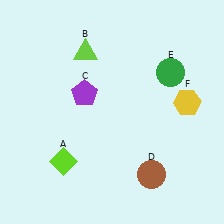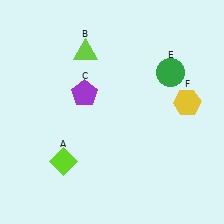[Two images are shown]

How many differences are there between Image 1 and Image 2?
There is 1 difference between the two images.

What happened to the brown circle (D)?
The brown circle (D) was removed in Image 2. It was in the bottom-right area of Image 1.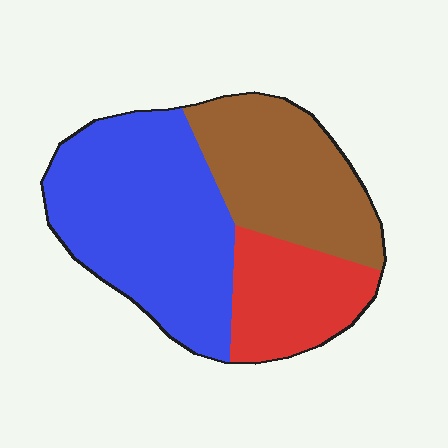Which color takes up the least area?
Red, at roughly 20%.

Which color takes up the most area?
Blue, at roughly 50%.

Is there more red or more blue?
Blue.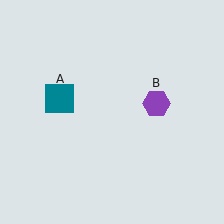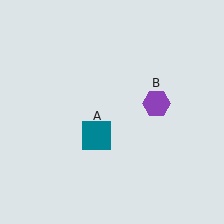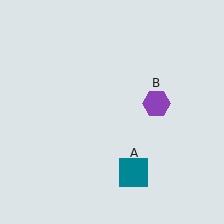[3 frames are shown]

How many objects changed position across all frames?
1 object changed position: teal square (object A).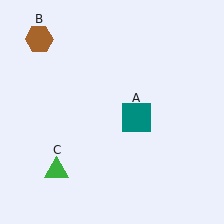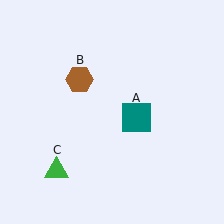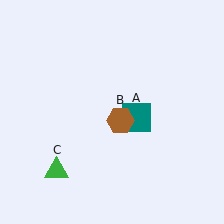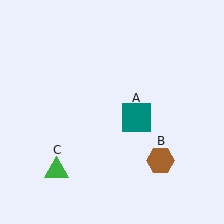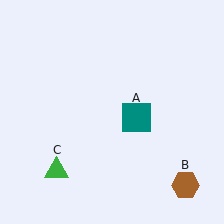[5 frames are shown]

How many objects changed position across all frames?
1 object changed position: brown hexagon (object B).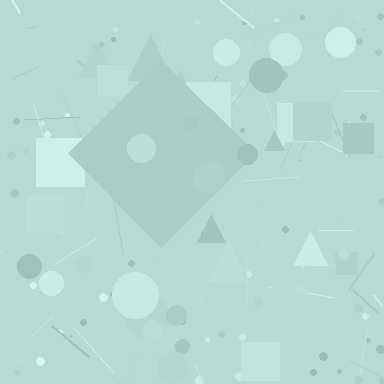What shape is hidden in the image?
A diamond is hidden in the image.